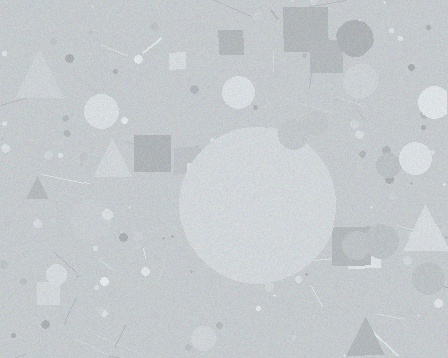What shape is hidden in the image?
A circle is hidden in the image.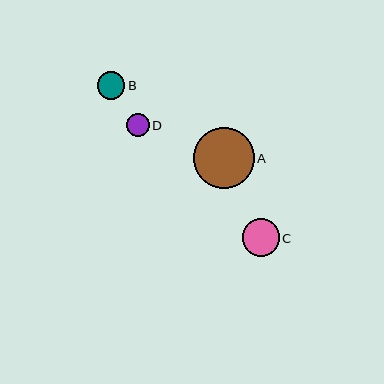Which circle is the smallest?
Circle D is the smallest with a size of approximately 23 pixels.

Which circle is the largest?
Circle A is the largest with a size of approximately 61 pixels.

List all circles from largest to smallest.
From largest to smallest: A, C, B, D.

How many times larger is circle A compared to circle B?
Circle A is approximately 2.2 times the size of circle B.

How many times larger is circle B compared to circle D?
Circle B is approximately 1.2 times the size of circle D.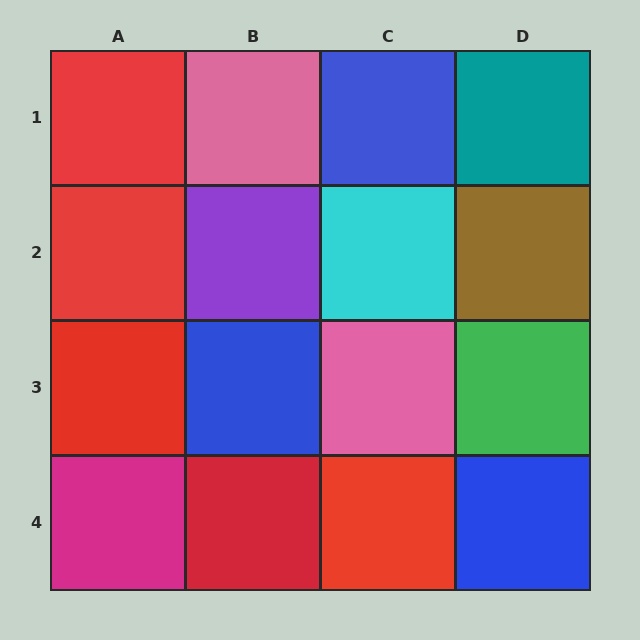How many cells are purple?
1 cell is purple.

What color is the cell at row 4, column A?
Magenta.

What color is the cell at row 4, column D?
Blue.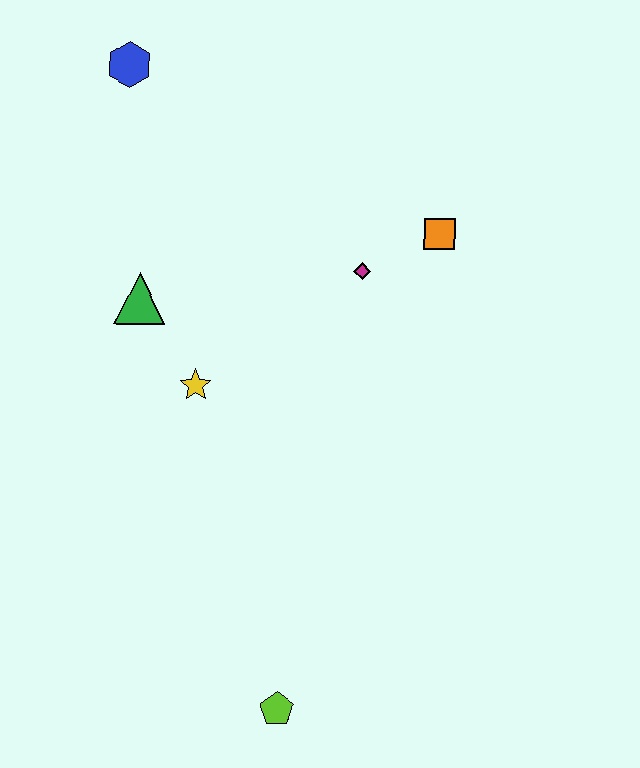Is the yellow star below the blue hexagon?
Yes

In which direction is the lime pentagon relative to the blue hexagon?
The lime pentagon is below the blue hexagon.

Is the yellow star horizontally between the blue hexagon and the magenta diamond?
Yes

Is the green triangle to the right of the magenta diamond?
No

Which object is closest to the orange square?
The magenta diamond is closest to the orange square.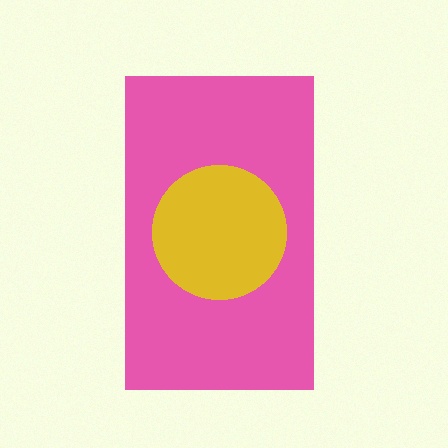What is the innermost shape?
The yellow circle.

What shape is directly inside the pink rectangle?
The yellow circle.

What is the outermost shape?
The pink rectangle.